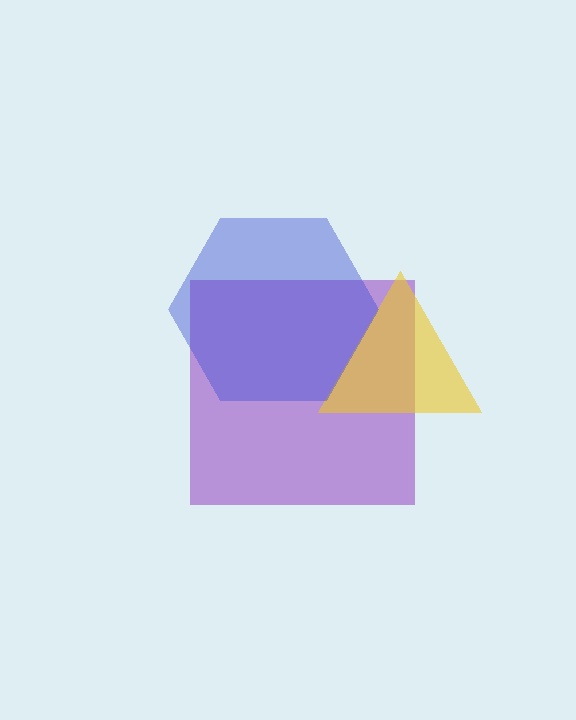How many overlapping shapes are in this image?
There are 3 overlapping shapes in the image.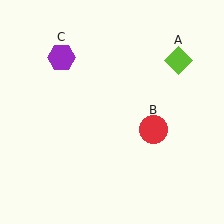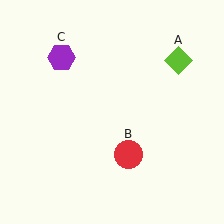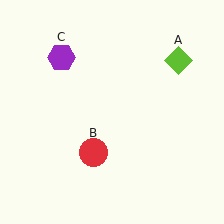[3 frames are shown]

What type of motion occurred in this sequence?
The red circle (object B) rotated clockwise around the center of the scene.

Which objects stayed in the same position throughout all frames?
Lime diamond (object A) and purple hexagon (object C) remained stationary.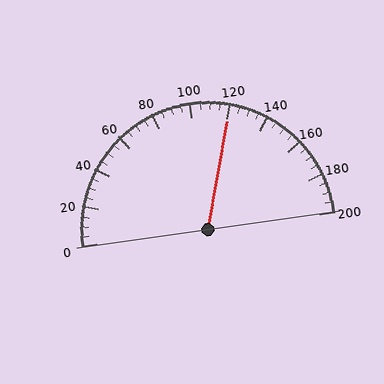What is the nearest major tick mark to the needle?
The nearest major tick mark is 120.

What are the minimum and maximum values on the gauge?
The gauge ranges from 0 to 200.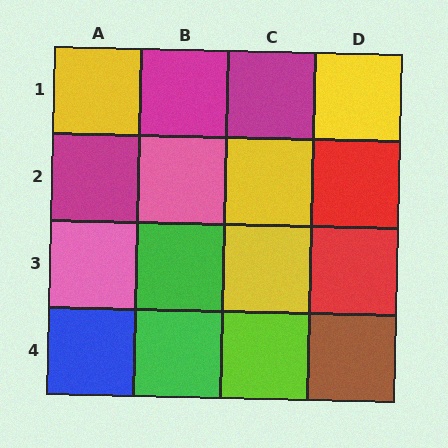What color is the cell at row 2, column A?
Magenta.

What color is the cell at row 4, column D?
Brown.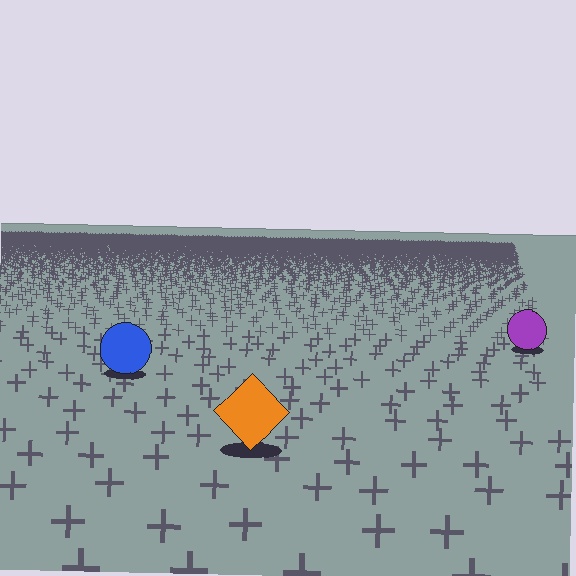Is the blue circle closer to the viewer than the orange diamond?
No. The orange diamond is closer — you can tell from the texture gradient: the ground texture is coarser near it.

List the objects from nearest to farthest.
From nearest to farthest: the orange diamond, the blue circle, the purple circle.